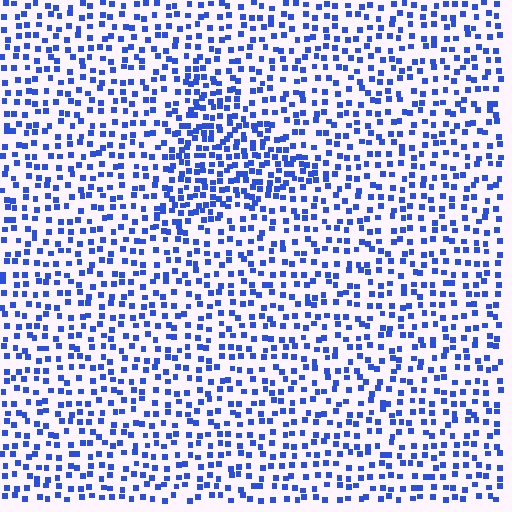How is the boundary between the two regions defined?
The boundary is defined by a change in element density (approximately 1.8x ratio). All elements are the same color, size, and shape.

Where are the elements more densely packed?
The elements are more densely packed inside the triangle boundary.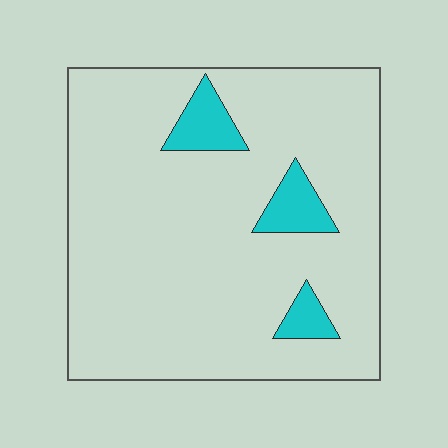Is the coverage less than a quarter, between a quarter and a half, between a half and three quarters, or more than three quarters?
Less than a quarter.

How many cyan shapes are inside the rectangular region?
3.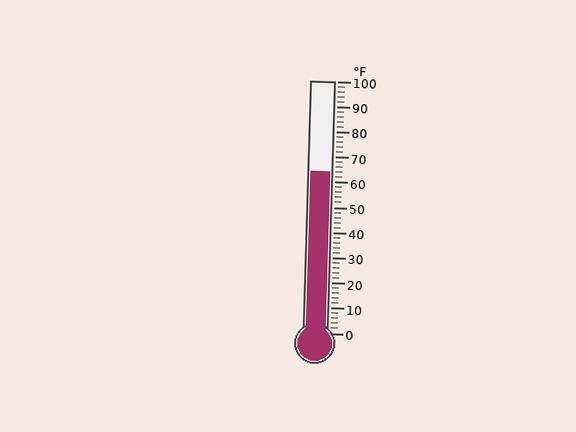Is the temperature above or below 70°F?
The temperature is below 70°F.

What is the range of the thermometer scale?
The thermometer scale ranges from 0°F to 100°F.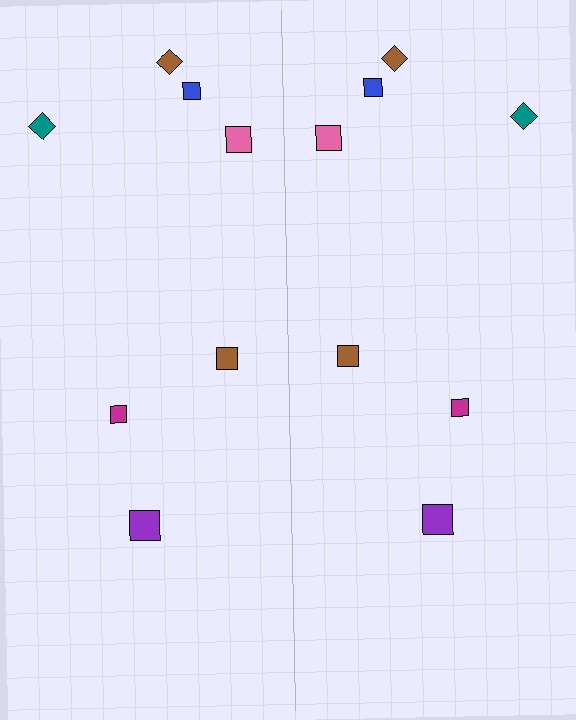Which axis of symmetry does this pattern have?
The pattern has a vertical axis of symmetry running through the center of the image.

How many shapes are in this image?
There are 14 shapes in this image.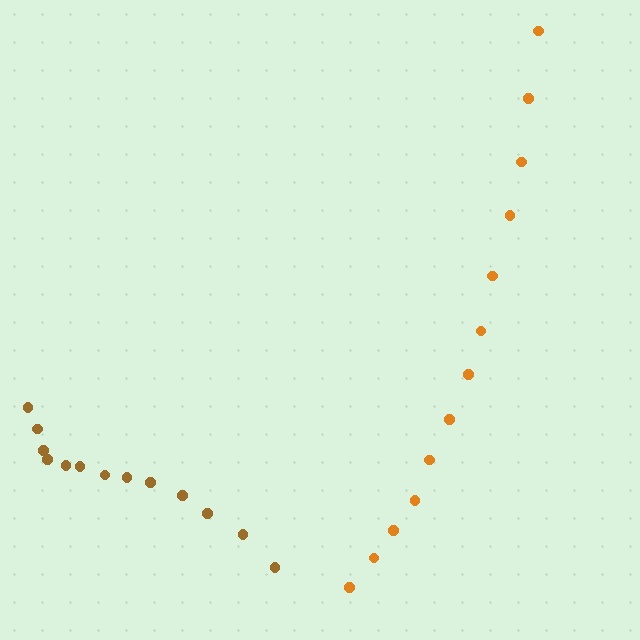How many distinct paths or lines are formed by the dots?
There are 2 distinct paths.